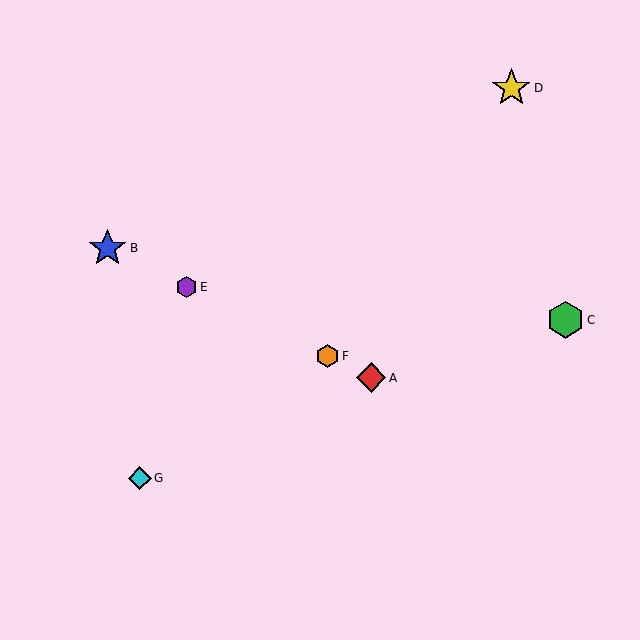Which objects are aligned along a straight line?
Objects A, B, E, F are aligned along a straight line.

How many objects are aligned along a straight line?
4 objects (A, B, E, F) are aligned along a straight line.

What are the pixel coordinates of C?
Object C is at (566, 320).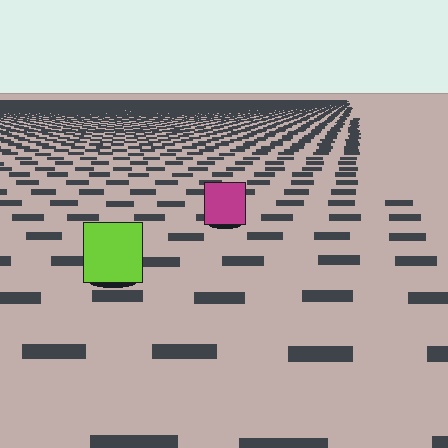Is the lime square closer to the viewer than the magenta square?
Yes. The lime square is closer — you can tell from the texture gradient: the ground texture is coarser near it.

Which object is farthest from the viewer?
The magenta square is farthest from the viewer. It appears smaller and the ground texture around it is denser.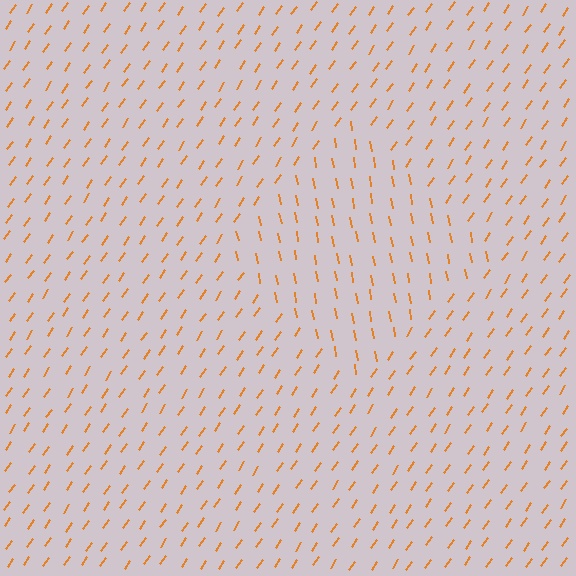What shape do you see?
I see a diamond.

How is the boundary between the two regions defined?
The boundary is defined purely by a change in line orientation (approximately 45 degrees difference). All lines are the same color and thickness.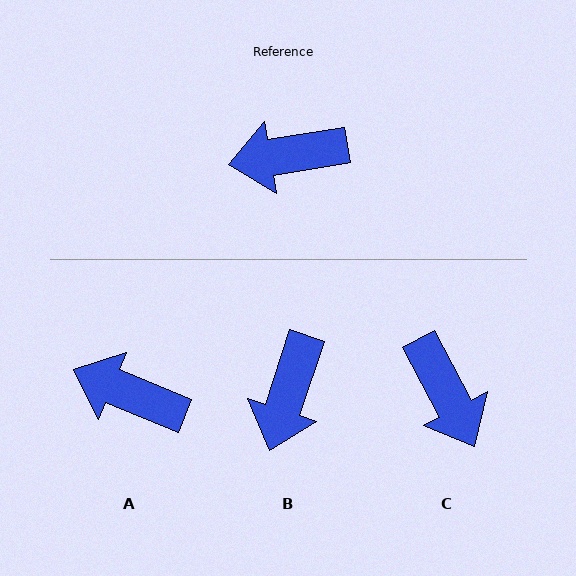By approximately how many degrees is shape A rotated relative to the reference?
Approximately 32 degrees clockwise.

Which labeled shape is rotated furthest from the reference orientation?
C, about 109 degrees away.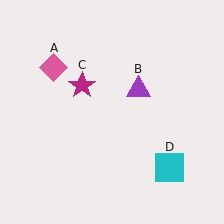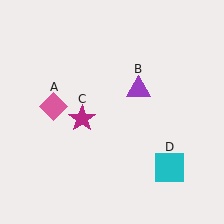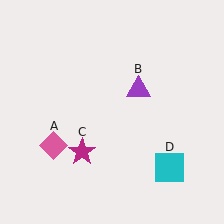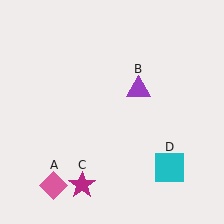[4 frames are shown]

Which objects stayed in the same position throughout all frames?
Purple triangle (object B) and cyan square (object D) remained stationary.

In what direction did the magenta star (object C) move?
The magenta star (object C) moved down.